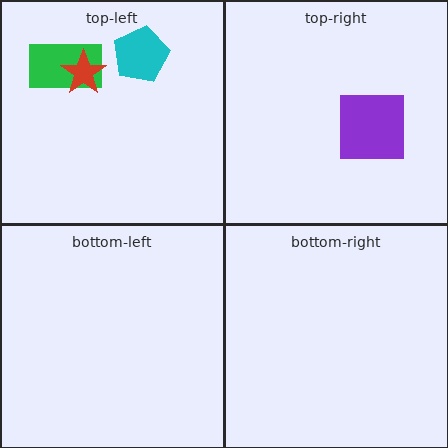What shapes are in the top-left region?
The green rectangle, the cyan pentagon, the red star.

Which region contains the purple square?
The top-right region.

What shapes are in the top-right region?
The purple square.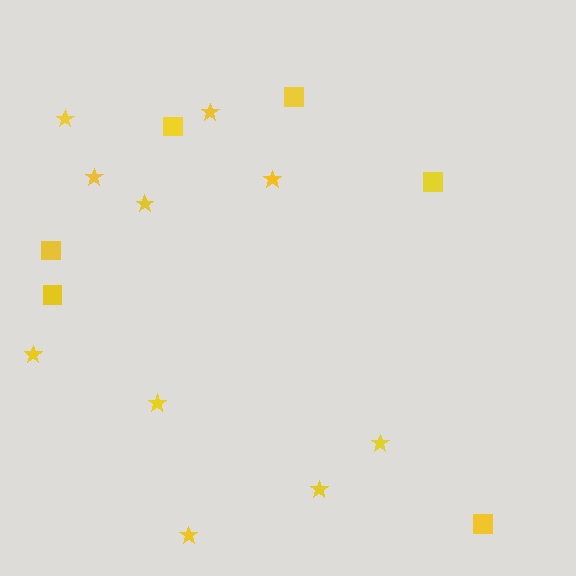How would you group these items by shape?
There are 2 groups: one group of squares (6) and one group of stars (10).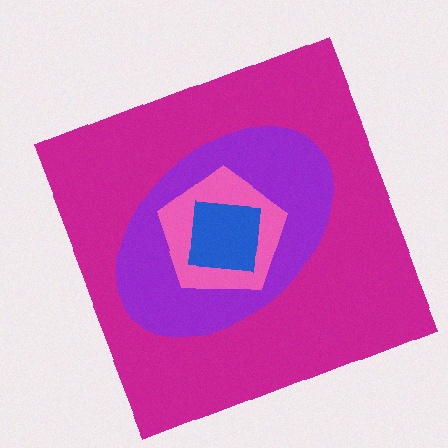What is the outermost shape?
The magenta square.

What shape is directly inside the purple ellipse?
The pink pentagon.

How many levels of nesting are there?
4.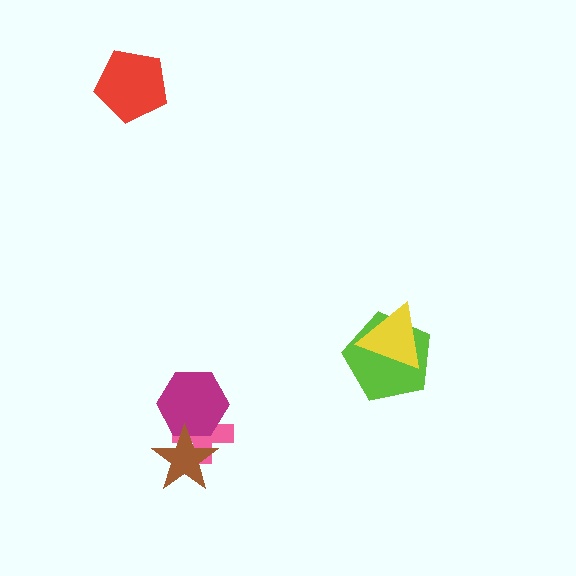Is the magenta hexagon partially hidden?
Yes, it is partially covered by another shape.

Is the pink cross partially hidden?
Yes, it is partially covered by another shape.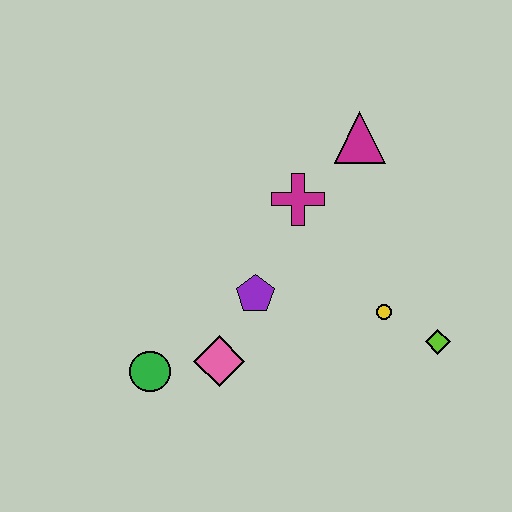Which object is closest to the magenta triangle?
The magenta cross is closest to the magenta triangle.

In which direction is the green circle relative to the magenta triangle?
The green circle is below the magenta triangle.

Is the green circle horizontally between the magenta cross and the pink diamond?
No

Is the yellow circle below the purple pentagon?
Yes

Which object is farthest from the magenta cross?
The green circle is farthest from the magenta cross.